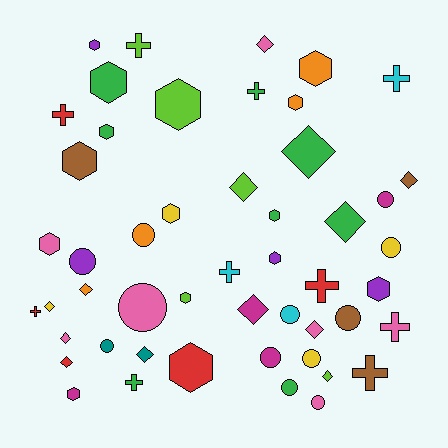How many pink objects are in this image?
There are 7 pink objects.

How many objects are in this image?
There are 50 objects.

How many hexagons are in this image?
There are 15 hexagons.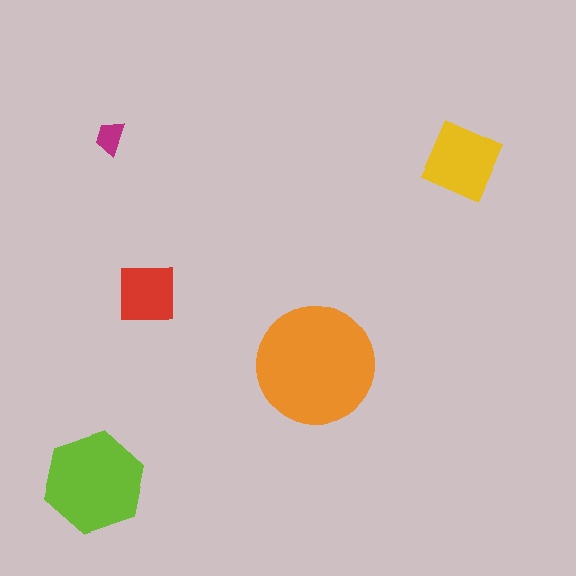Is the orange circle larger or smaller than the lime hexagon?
Larger.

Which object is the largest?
The orange circle.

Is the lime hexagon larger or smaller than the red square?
Larger.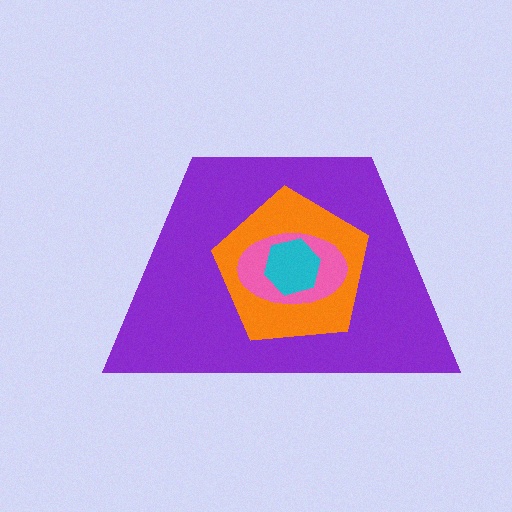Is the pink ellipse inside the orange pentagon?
Yes.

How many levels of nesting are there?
4.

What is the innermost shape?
The cyan hexagon.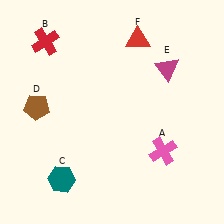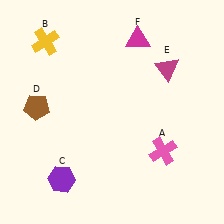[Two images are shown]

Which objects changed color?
B changed from red to yellow. C changed from teal to purple. F changed from red to magenta.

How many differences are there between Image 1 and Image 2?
There are 3 differences between the two images.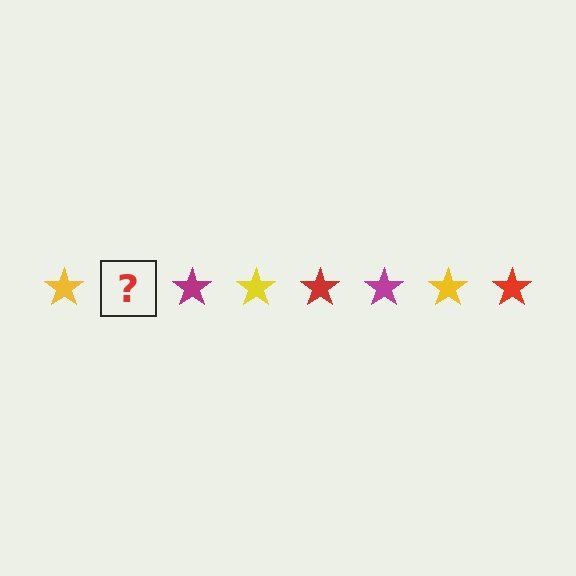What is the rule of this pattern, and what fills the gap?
The rule is that the pattern cycles through yellow, red, magenta stars. The gap should be filled with a red star.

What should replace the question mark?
The question mark should be replaced with a red star.